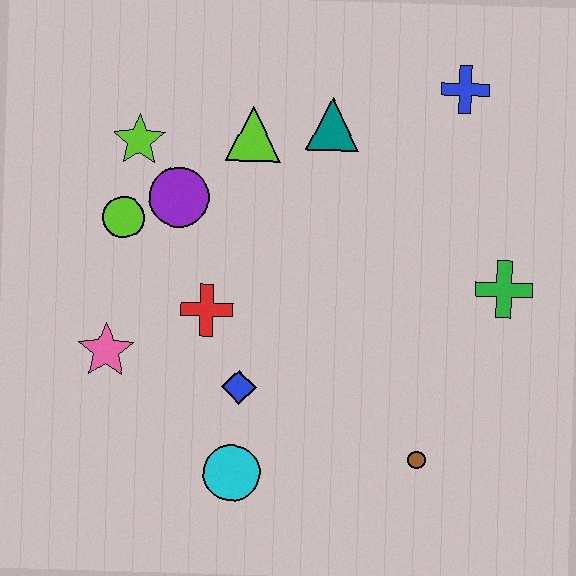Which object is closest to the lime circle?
The purple circle is closest to the lime circle.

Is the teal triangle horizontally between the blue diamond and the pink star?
No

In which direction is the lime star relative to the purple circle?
The lime star is above the purple circle.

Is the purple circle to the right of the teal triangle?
No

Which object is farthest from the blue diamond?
The blue cross is farthest from the blue diamond.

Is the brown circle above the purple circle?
No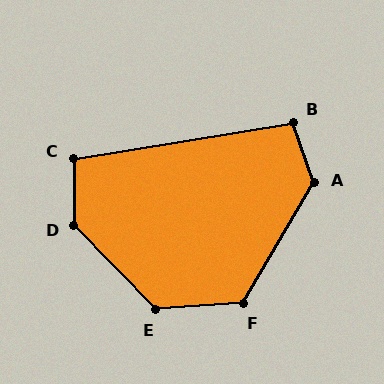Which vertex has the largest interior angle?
D, at approximately 136 degrees.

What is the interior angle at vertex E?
Approximately 130 degrees (obtuse).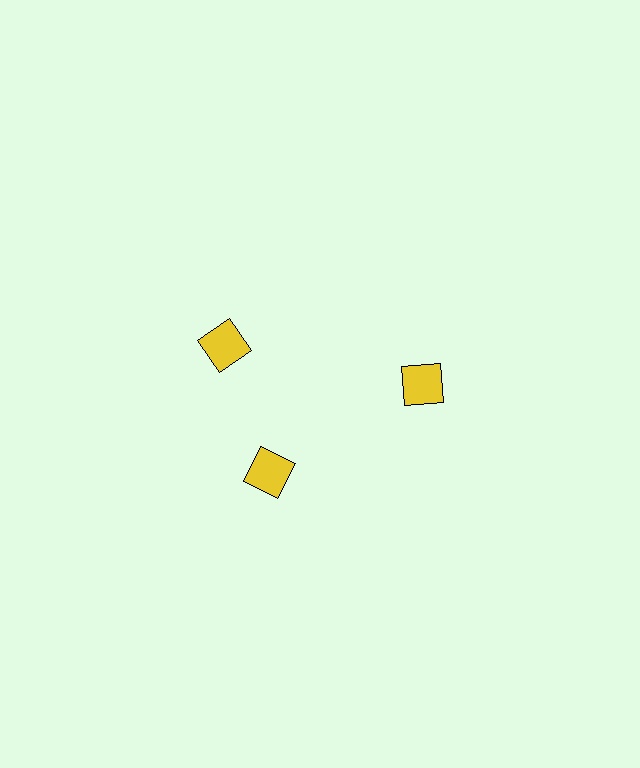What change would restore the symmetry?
The symmetry would be restored by rotating it back into even spacing with its neighbors so that all 3 squares sit at equal angles and equal distance from the center.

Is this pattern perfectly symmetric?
No. The 3 yellow squares are arranged in a ring, but one element near the 11 o'clock position is rotated out of alignment along the ring, breaking the 3-fold rotational symmetry.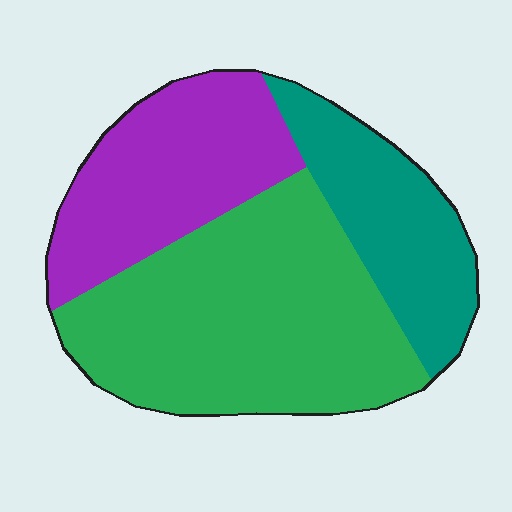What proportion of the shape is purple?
Purple takes up about one quarter (1/4) of the shape.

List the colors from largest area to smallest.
From largest to smallest: green, purple, teal.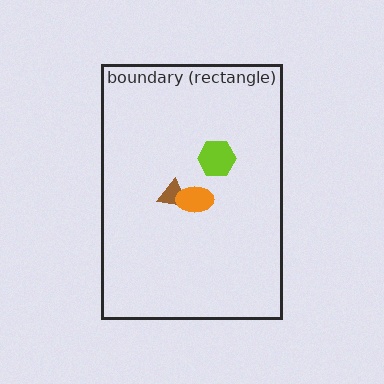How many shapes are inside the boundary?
3 inside, 0 outside.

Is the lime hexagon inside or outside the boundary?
Inside.